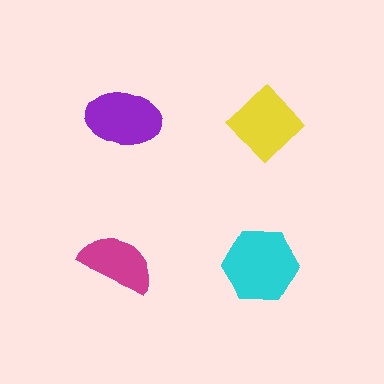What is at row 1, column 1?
A purple ellipse.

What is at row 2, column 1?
A magenta semicircle.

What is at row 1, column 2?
A yellow diamond.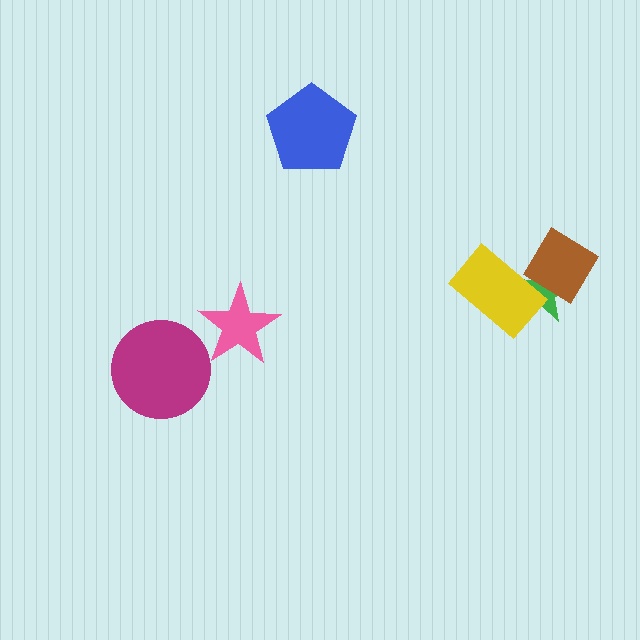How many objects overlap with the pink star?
0 objects overlap with the pink star.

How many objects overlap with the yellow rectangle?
2 objects overlap with the yellow rectangle.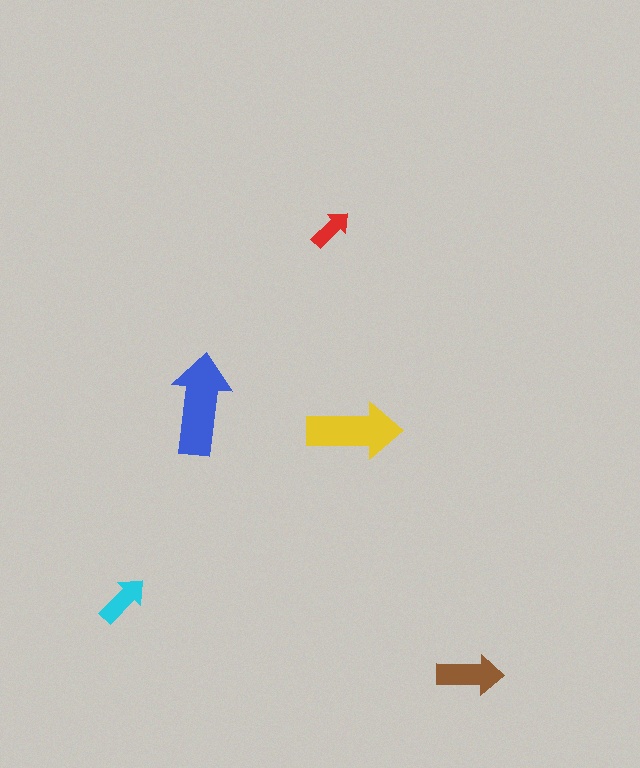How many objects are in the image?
There are 5 objects in the image.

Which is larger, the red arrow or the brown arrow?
The brown one.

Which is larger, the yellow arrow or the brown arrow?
The yellow one.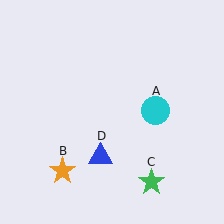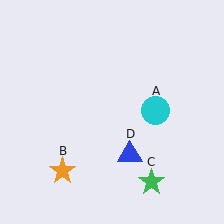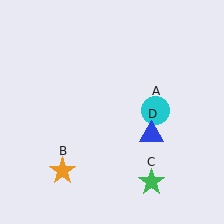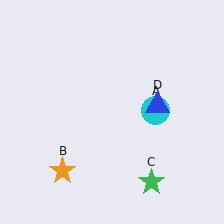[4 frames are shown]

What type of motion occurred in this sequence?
The blue triangle (object D) rotated counterclockwise around the center of the scene.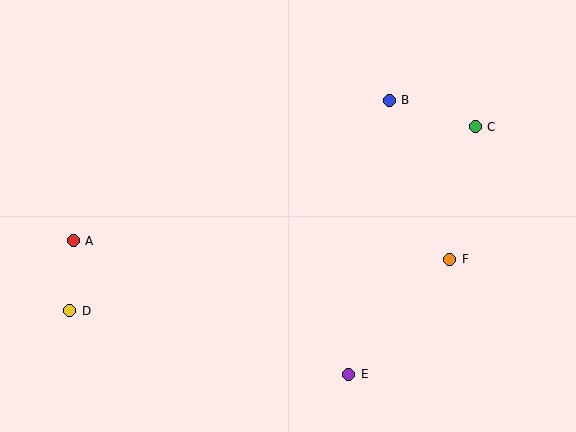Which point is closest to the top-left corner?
Point A is closest to the top-left corner.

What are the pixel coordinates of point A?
Point A is at (73, 241).